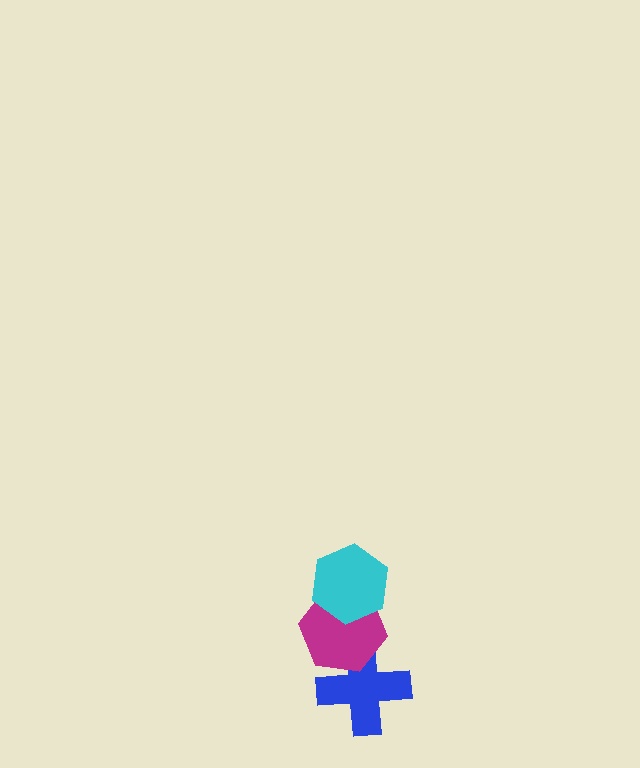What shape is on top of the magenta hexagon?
The cyan hexagon is on top of the magenta hexagon.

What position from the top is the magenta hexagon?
The magenta hexagon is 2nd from the top.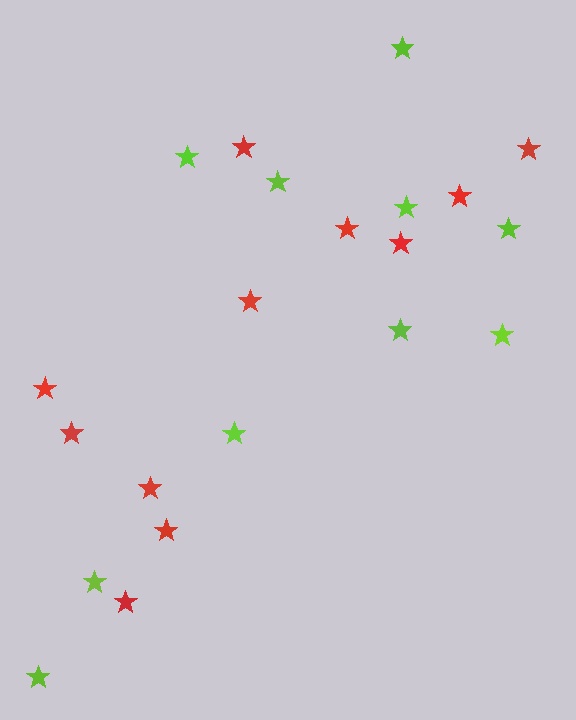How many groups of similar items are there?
There are 2 groups: one group of lime stars (10) and one group of red stars (11).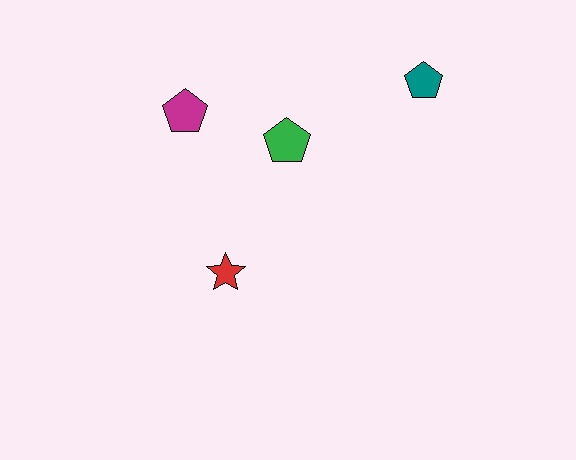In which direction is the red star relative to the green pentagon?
The red star is below the green pentagon.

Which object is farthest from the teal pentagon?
The red star is farthest from the teal pentagon.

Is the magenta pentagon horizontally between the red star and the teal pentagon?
No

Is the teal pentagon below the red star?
No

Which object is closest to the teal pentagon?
The green pentagon is closest to the teal pentagon.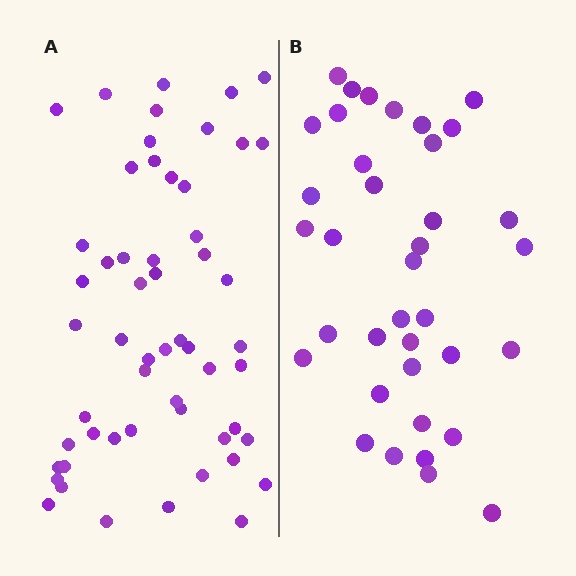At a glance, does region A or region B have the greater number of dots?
Region A (the left region) has more dots.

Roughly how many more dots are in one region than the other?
Region A has approximately 20 more dots than region B.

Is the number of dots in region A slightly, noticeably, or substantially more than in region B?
Region A has substantially more. The ratio is roughly 1.5 to 1.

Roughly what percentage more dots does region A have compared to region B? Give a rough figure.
About 50% more.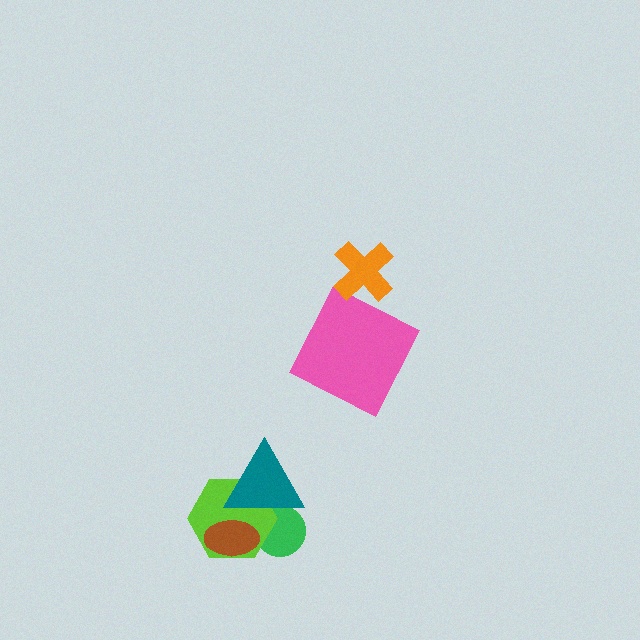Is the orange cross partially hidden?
No, no other shape covers it.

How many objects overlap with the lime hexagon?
3 objects overlap with the lime hexagon.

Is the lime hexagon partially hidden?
Yes, it is partially covered by another shape.